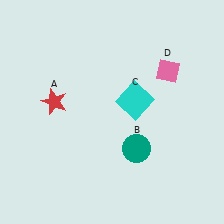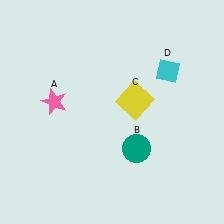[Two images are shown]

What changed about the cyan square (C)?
In Image 1, C is cyan. In Image 2, it changed to yellow.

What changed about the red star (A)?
In Image 1, A is red. In Image 2, it changed to pink.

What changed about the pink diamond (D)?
In Image 1, D is pink. In Image 2, it changed to cyan.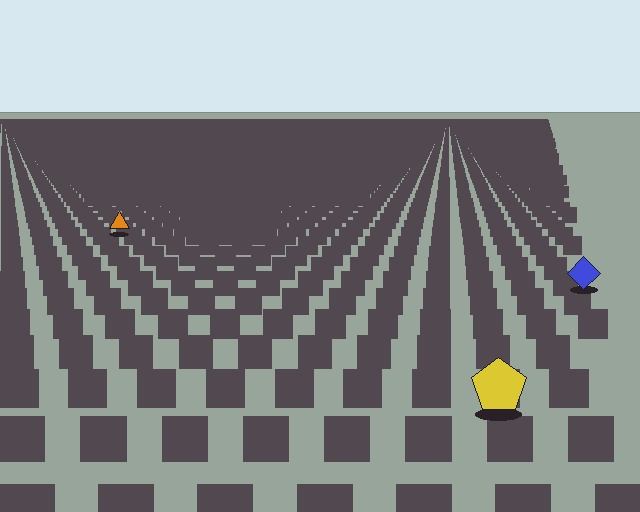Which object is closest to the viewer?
The yellow pentagon is closest. The texture marks near it are larger and more spread out.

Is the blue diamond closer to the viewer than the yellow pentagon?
No. The yellow pentagon is closer — you can tell from the texture gradient: the ground texture is coarser near it.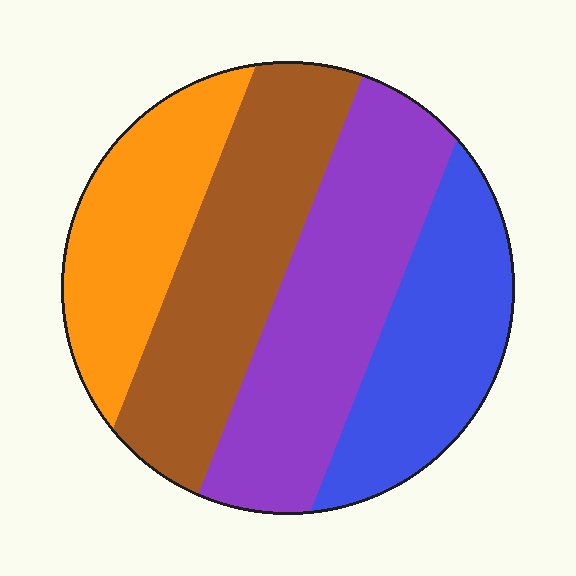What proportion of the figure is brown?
Brown covers 28% of the figure.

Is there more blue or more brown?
Brown.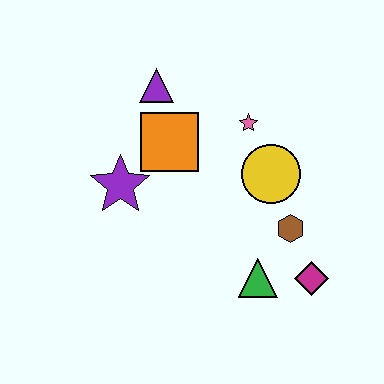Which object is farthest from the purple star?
The magenta diamond is farthest from the purple star.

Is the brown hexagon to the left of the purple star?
No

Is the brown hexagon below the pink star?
Yes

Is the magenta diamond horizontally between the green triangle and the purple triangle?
No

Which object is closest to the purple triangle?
The orange square is closest to the purple triangle.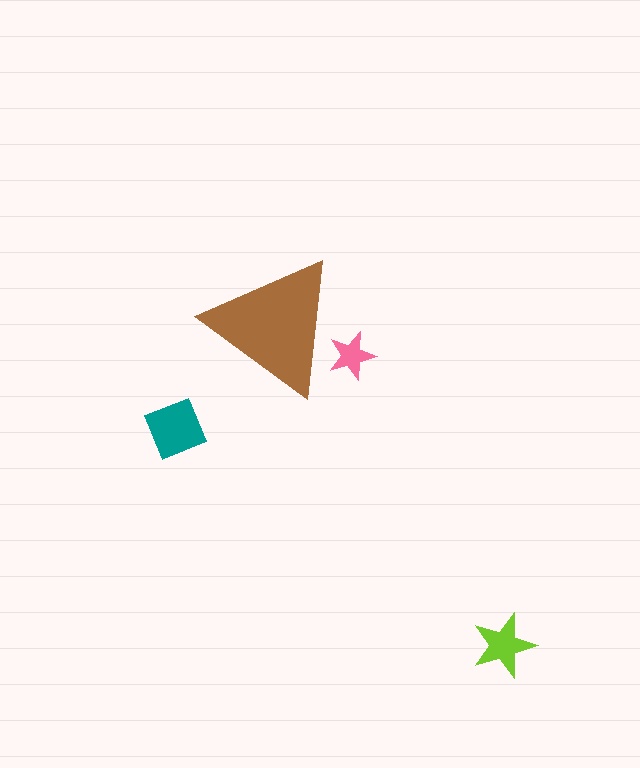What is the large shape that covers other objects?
A brown triangle.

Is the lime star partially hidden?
No, the lime star is fully visible.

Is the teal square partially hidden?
No, the teal square is fully visible.